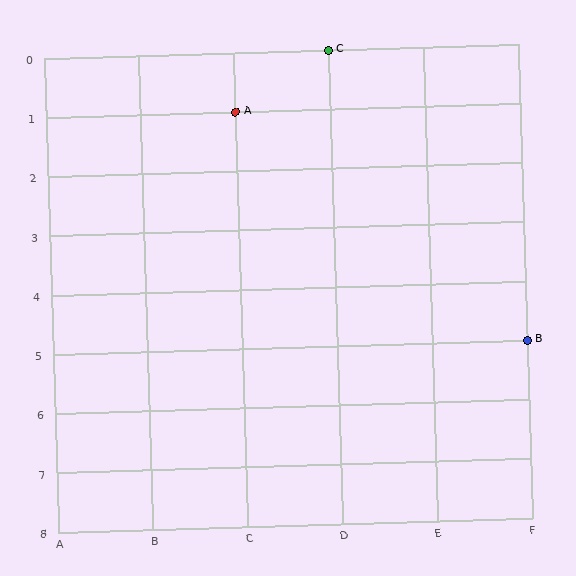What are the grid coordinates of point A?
Point A is at grid coordinates (C, 1).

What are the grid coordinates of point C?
Point C is at grid coordinates (D, 0).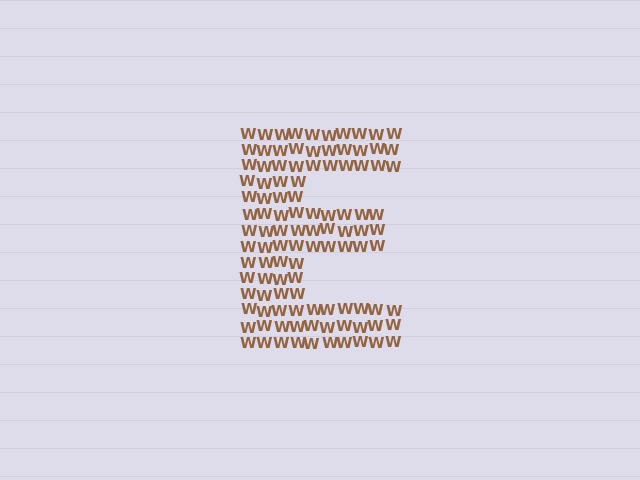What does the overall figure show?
The overall figure shows the letter E.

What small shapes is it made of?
It is made of small letter W's.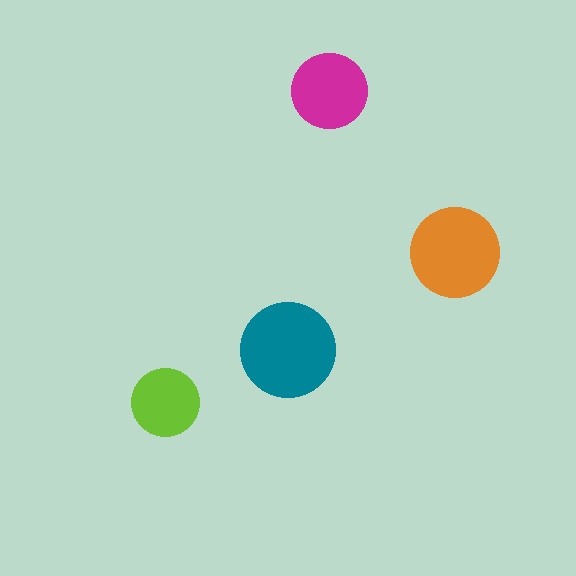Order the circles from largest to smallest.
the teal one, the orange one, the magenta one, the lime one.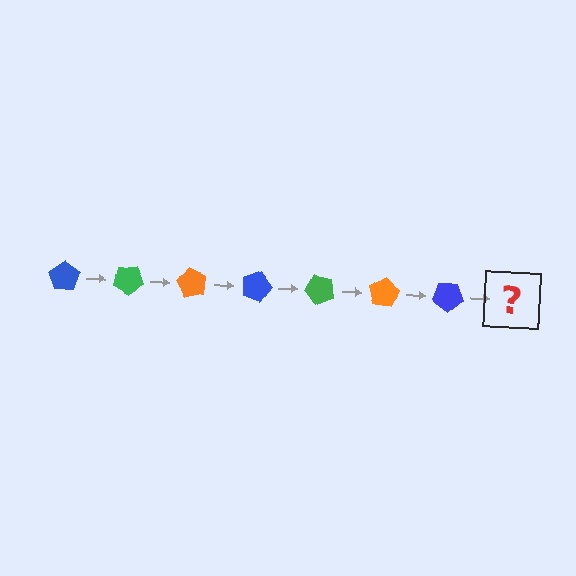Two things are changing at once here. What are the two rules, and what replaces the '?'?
The two rules are that it rotates 30 degrees each step and the color cycles through blue, green, and orange. The '?' should be a green pentagon, rotated 210 degrees from the start.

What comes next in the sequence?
The next element should be a green pentagon, rotated 210 degrees from the start.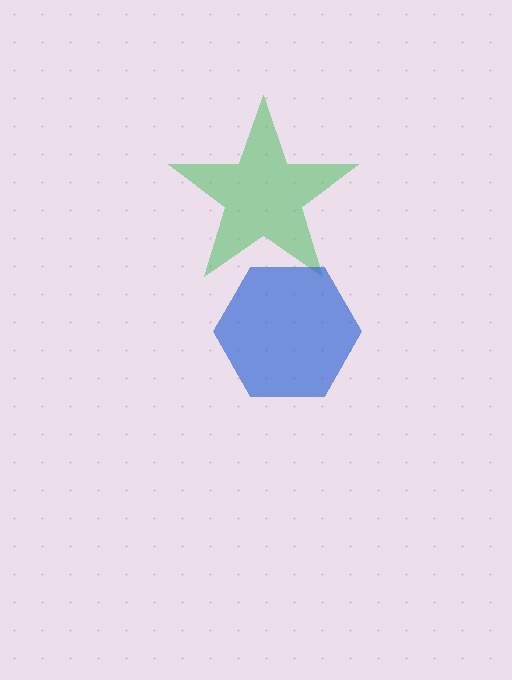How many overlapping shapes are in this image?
There are 2 overlapping shapes in the image.